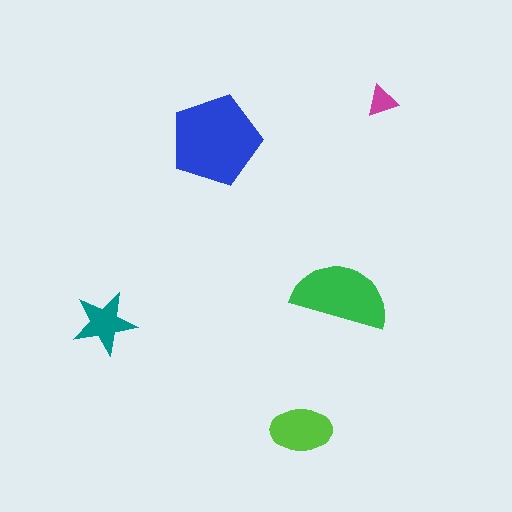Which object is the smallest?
The magenta triangle.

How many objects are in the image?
There are 5 objects in the image.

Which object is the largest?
The blue pentagon.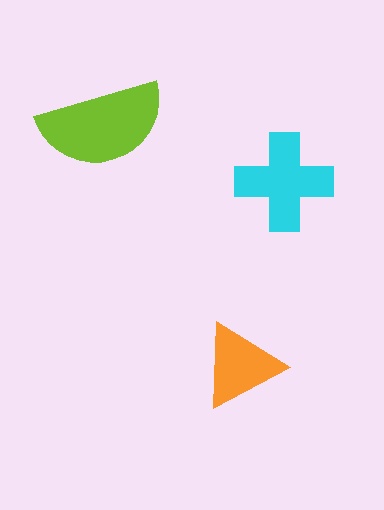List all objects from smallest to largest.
The orange triangle, the cyan cross, the lime semicircle.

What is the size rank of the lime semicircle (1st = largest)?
1st.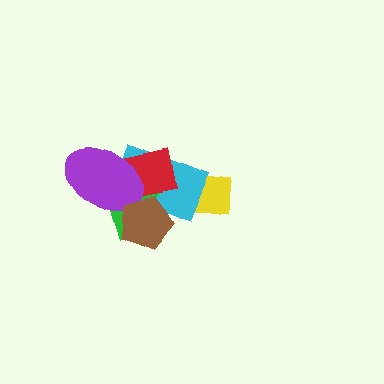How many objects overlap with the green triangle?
4 objects overlap with the green triangle.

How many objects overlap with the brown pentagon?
4 objects overlap with the brown pentagon.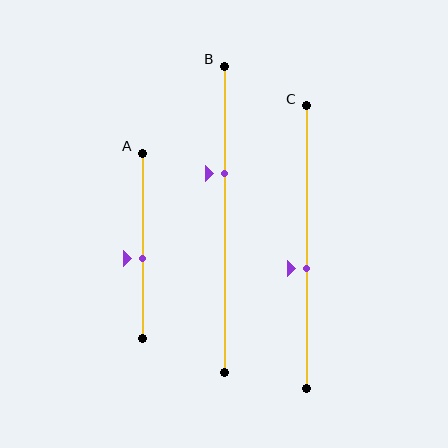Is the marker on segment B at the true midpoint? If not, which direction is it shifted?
No, the marker on segment B is shifted upward by about 15% of the segment length.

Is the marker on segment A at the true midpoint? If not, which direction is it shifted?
No, the marker on segment A is shifted downward by about 7% of the segment length.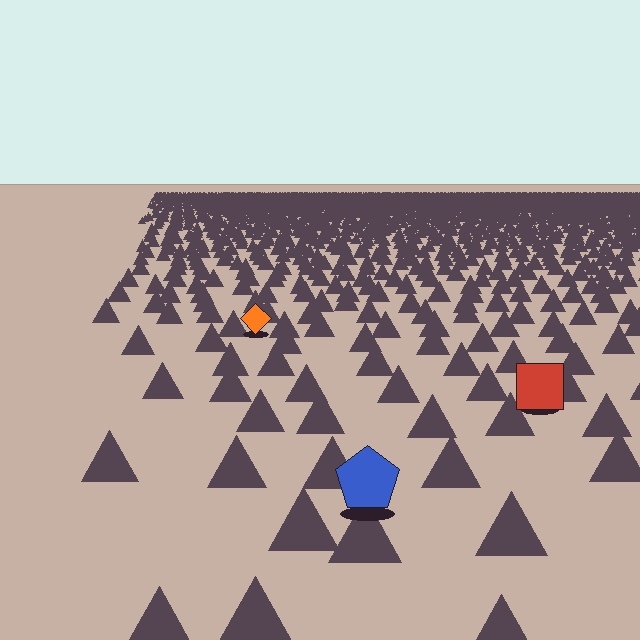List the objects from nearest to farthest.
From nearest to farthest: the blue pentagon, the red square, the orange diamond.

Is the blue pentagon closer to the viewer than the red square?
Yes. The blue pentagon is closer — you can tell from the texture gradient: the ground texture is coarser near it.